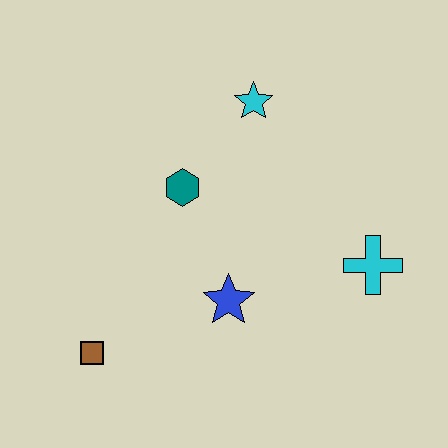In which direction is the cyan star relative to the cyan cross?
The cyan star is above the cyan cross.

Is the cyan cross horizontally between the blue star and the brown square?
No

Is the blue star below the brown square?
No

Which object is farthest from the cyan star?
The brown square is farthest from the cyan star.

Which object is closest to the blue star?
The teal hexagon is closest to the blue star.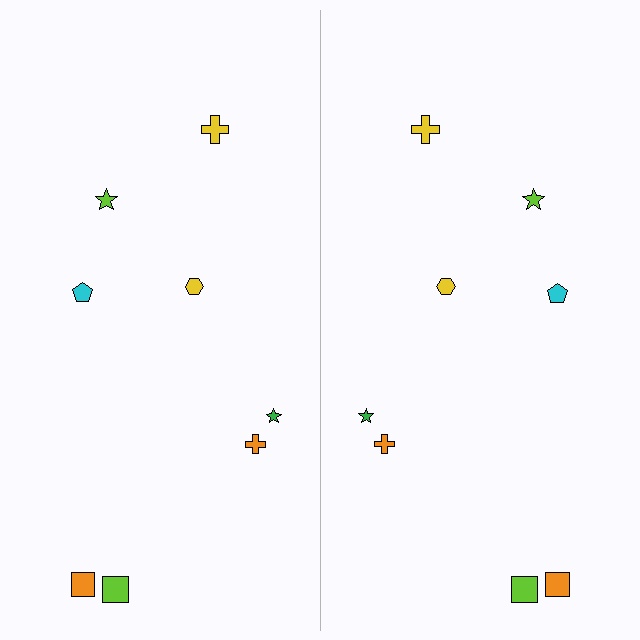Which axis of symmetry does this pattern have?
The pattern has a vertical axis of symmetry running through the center of the image.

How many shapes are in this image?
There are 16 shapes in this image.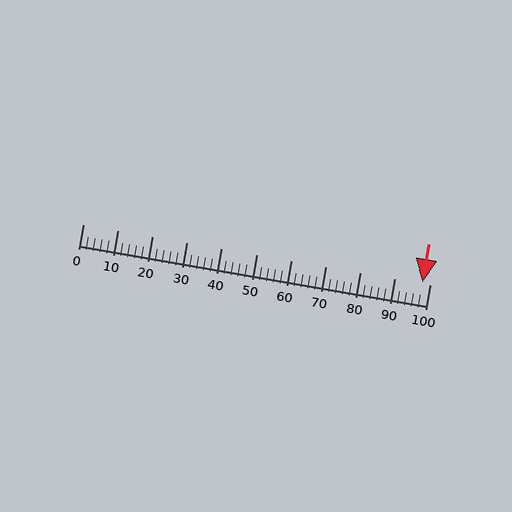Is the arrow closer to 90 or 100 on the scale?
The arrow is closer to 100.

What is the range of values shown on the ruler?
The ruler shows values from 0 to 100.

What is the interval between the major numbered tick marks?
The major tick marks are spaced 10 units apart.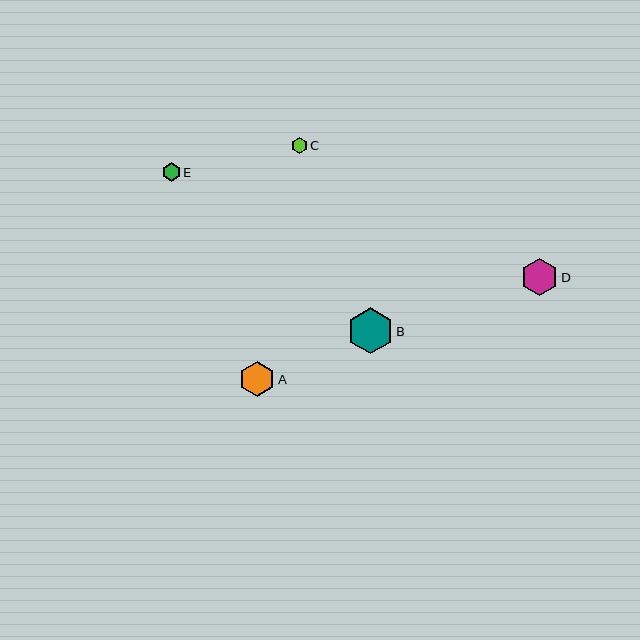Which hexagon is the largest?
Hexagon B is the largest with a size of approximately 46 pixels.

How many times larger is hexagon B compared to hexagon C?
Hexagon B is approximately 3.0 times the size of hexagon C.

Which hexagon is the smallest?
Hexagon C is the smallest with a size of approximately 16 pixels.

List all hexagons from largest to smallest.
From largest to smallest: B, D, A, E, C.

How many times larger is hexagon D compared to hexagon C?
Hexagon D is approximately 2.4 times the size of hexagon C.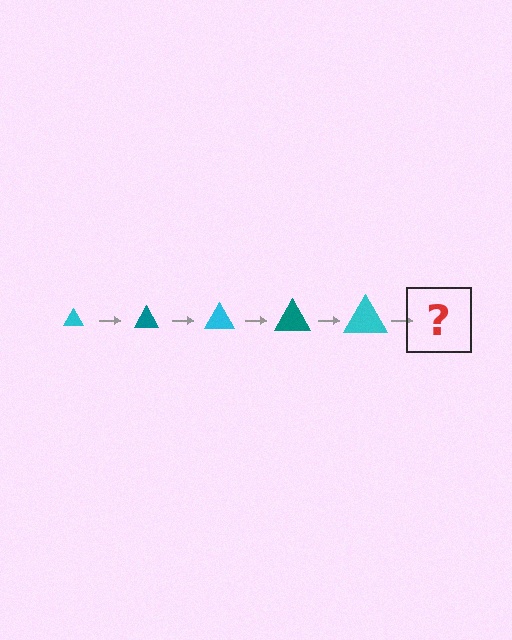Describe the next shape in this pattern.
It should be a teal triangle, larger than the previous one.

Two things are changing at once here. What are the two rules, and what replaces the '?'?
The two rules are that the triangle grows larger each step and the color cycles through cyan and teal. The '?' should be a teal triangle, larger than the previous one.